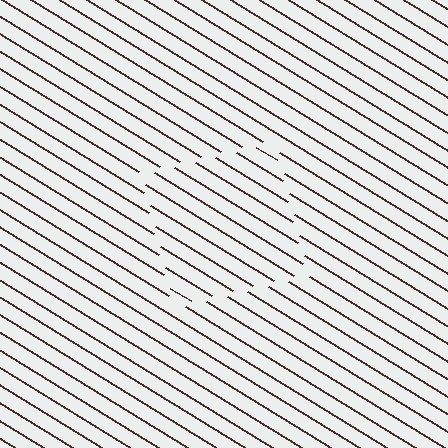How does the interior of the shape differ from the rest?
The interior of the shape contains the same grating, shifted by half a period — the contour is defined by the phase discontinuity where line-ends from the inner and outer gratings abut.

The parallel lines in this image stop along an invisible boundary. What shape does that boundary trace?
An illusory square. The interior of the shape contains the same grating, shifted by half a period — the contour is defined by the phase discontinuity where line-ends from the inner and outer gratings abut.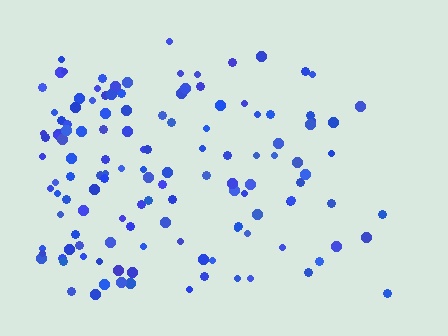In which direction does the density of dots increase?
From right to left, with the left side densest.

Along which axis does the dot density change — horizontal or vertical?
Horizontal.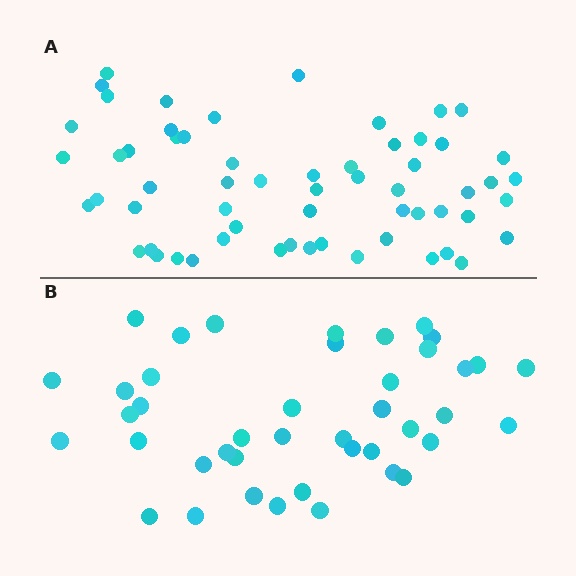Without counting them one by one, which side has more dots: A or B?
Region A (the top region) has more dots.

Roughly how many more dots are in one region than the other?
Region A has approximately 20 more dots than region B.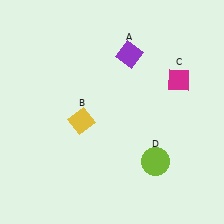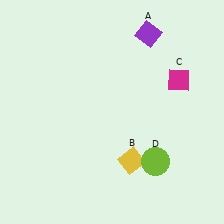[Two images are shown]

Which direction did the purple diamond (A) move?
The purple diamond (A) moved up.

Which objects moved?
The objects that moved are: the purple diamond (A), the yellow diamond (B).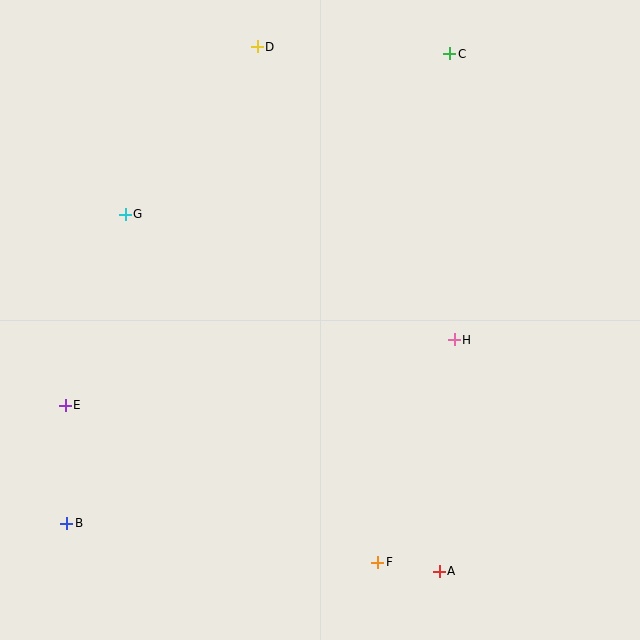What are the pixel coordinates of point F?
Point F is at (378, 562).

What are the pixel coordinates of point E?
Point E is at (65, 405).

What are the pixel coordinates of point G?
Point G is at (125, 214).